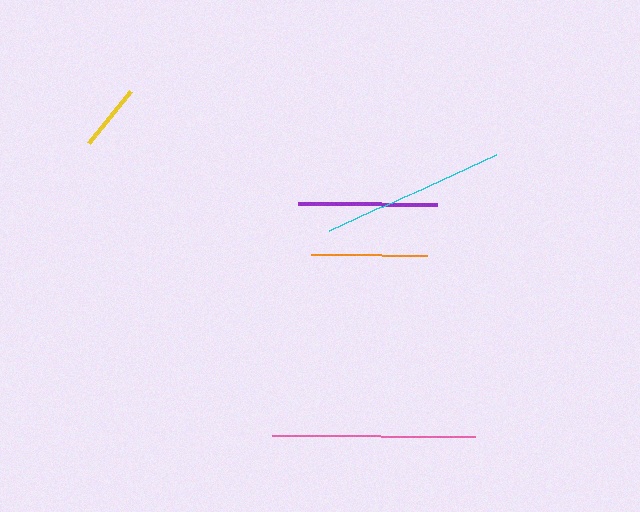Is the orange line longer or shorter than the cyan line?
The cyan line is longer than the orange line.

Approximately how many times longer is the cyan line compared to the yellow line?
The cyan line is approximately 2.7 times the length of the yellow line.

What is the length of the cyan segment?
The cyan segment is approximately 183 pixels long.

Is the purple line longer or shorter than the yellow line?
The purple line is longer than the yellow line.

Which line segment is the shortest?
The yellow line is the shortest at approximately 68 pixels.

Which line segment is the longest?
The pink line is the longest at approximately 203 pixels.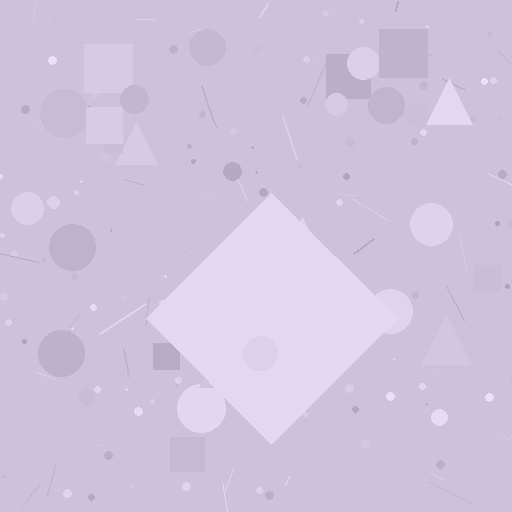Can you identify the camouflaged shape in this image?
The camouflaged shape is a diamond.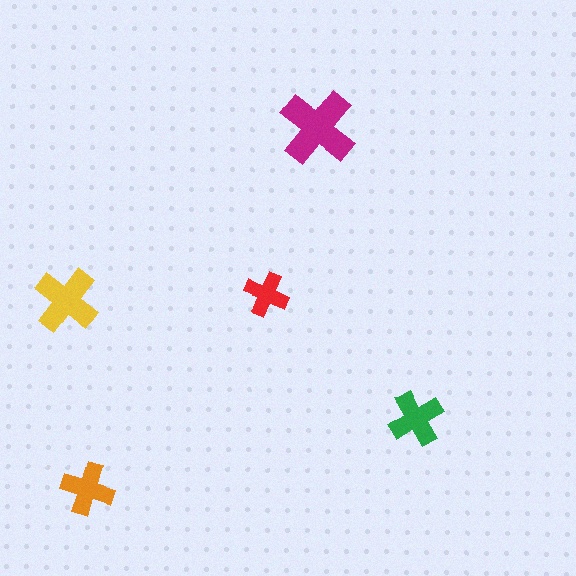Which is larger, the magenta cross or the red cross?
The magenta one.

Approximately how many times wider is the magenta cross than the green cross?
About 1.5 times wider.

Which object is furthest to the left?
The yellow cross is leftmost.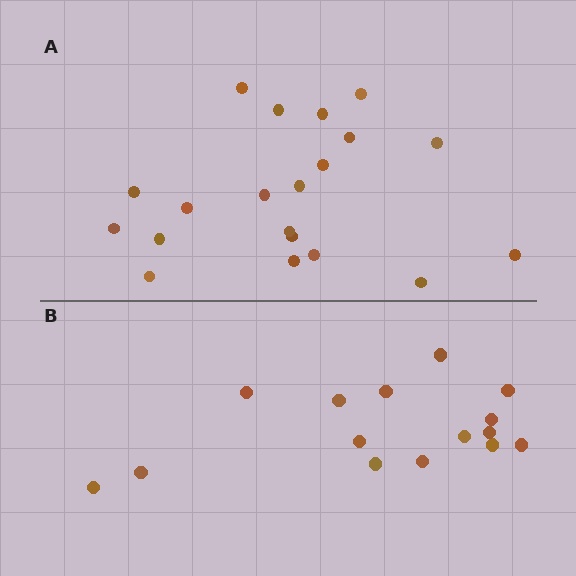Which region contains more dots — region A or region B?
Region A (the top region) has more dots.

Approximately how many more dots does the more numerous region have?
Region A has about 5 more dots than region B.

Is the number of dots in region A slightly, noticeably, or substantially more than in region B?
Region A has noticeably more, but not dramatically so. The ratio is roughly 1.3 to 1.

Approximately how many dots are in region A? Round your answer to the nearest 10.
About 20 dots.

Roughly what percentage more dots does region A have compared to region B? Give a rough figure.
About 35% more.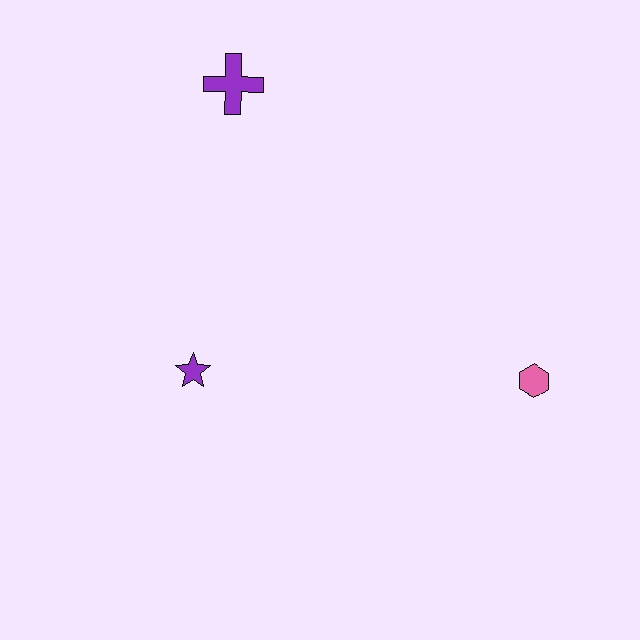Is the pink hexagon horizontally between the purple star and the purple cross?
No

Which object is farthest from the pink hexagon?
The purple cross is farthest from the pink hexagon.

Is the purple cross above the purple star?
Yes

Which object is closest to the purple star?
The purple cross is closest to the purple star.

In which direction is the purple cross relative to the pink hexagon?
The purple cross is to the left of the pink hexagon.